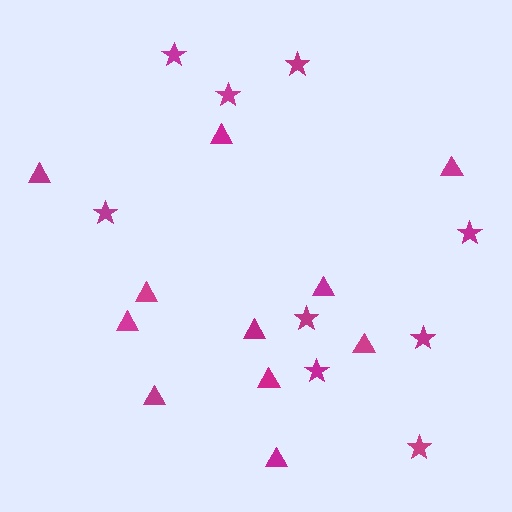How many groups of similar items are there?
There are 2 groups: one group of stars (9) and one group of triangles (11).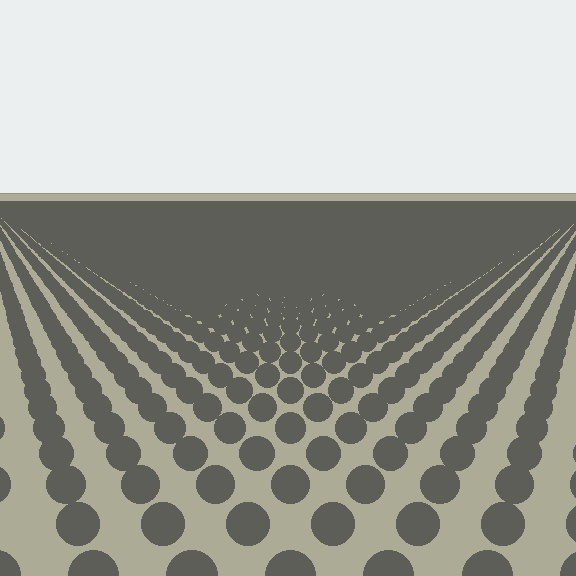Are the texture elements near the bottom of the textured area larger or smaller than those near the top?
Larger. Near the bottom, elements are closer to the viewer and appear at a bigger on-screen size.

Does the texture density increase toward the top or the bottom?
Density increases toward the top.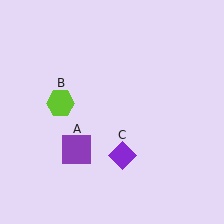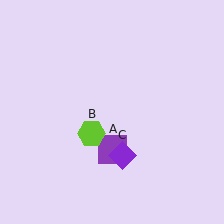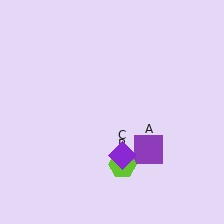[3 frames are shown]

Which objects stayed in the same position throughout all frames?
Purple diamond (object C) remained stationary.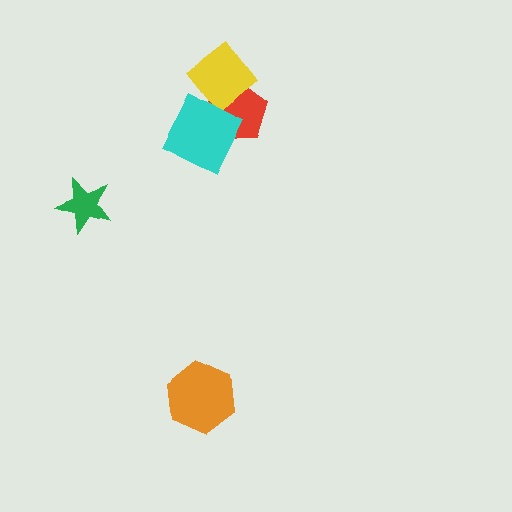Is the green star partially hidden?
No, no other shape covers it.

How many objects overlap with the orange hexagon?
0 objects overlap with the orange hexagon.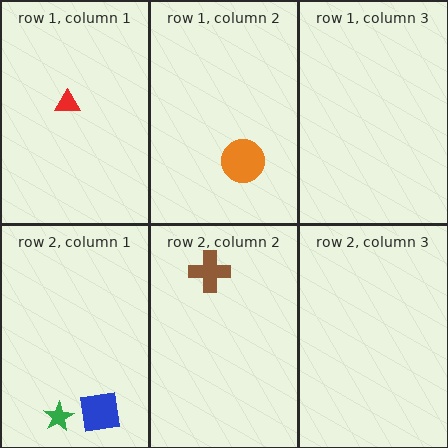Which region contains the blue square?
The row 2, column 1 region.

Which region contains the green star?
The row 2, column 1 region.